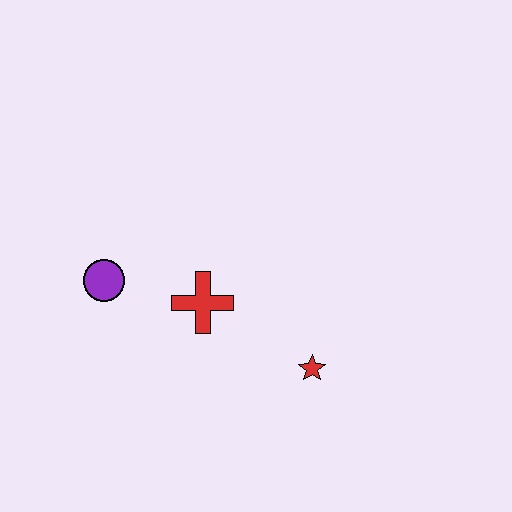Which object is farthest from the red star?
The purple circle is farthest from the red star.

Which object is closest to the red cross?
The purple circle is closest to the red cross.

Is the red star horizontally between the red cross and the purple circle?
No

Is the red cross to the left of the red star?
Yes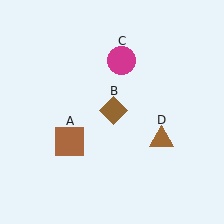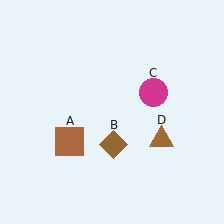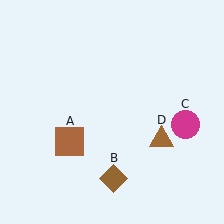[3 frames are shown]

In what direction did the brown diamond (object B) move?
The brown diamond (object B) moved down.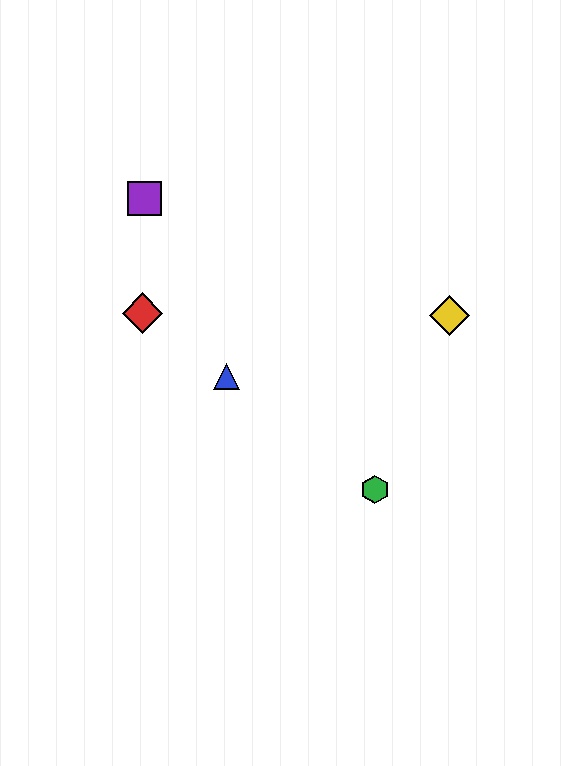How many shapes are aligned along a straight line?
3 shapes (the red diamond, the blue triangle, the green hexagon) are aligned along a straight line.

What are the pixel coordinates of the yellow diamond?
The yellow diamond is at (450, 315).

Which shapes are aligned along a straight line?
The red diamond, the blue triangle, the green hexagon are aligned along a straight line.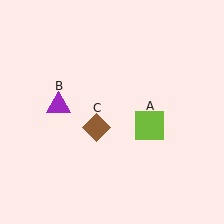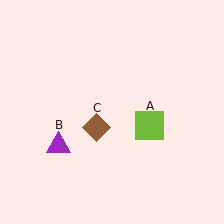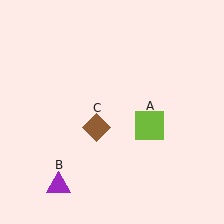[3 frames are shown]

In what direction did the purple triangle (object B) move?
The purple triangle (object B) moved down.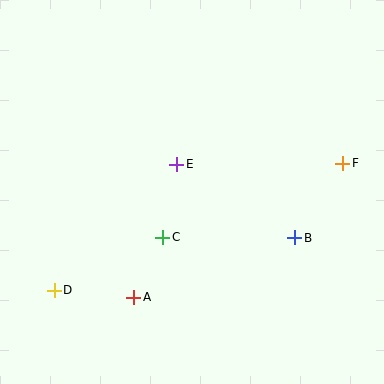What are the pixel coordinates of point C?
Point C is at (163, 237).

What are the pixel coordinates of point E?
Point E is at (177, 164).